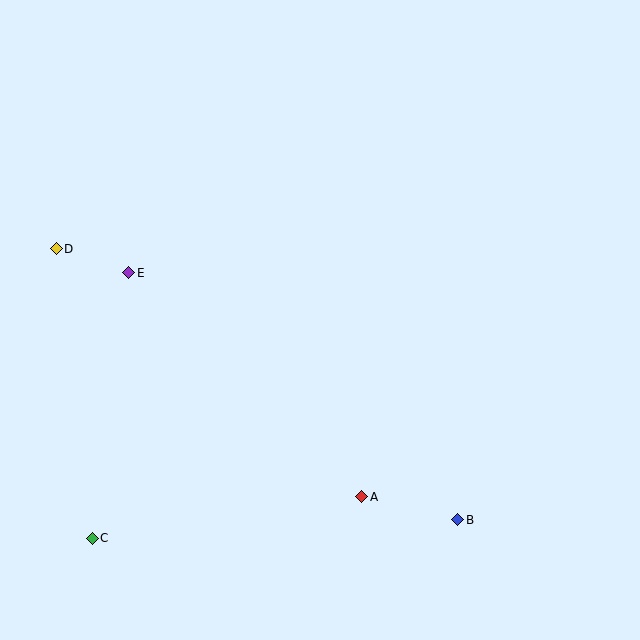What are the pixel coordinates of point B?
Point B is at (458, 520).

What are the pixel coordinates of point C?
Point C is at (92, 538).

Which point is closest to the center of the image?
Point A at (362, 497) is closest to the center.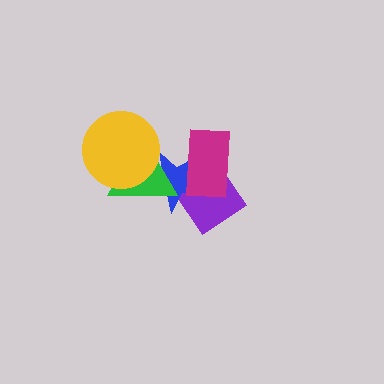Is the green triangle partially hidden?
Yes, it is partially covered by another shape.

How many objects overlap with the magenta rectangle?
2 objects overlap with the magenta rectangle.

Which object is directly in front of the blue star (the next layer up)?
The magenta rectangle is directly in front of the blue star.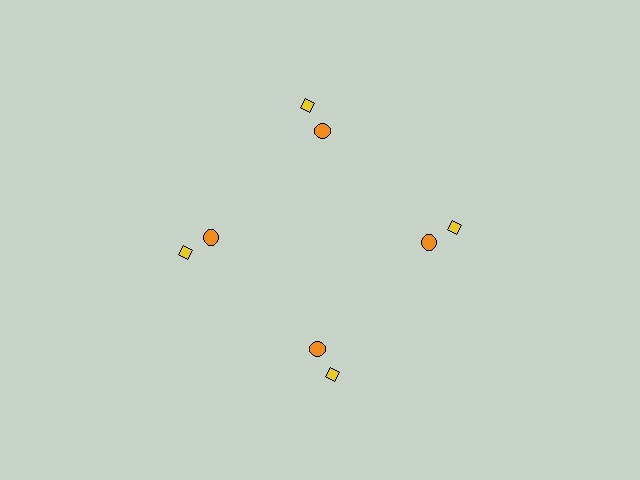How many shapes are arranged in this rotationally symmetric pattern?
There are 8 shapes, arranged in 4 groups of 2.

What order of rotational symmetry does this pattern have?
This pattern has 4-fold rotational symmetry.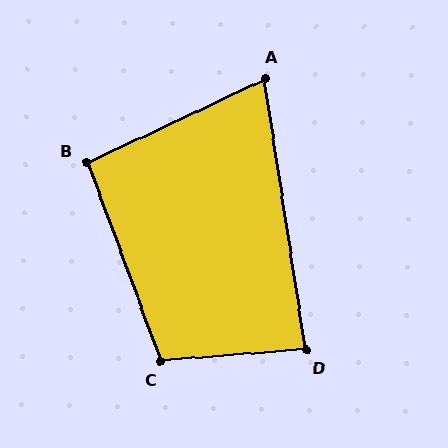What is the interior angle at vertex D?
Approximately 85 degrees (approximately right).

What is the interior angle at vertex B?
Approximately 95 degrees (approximately right).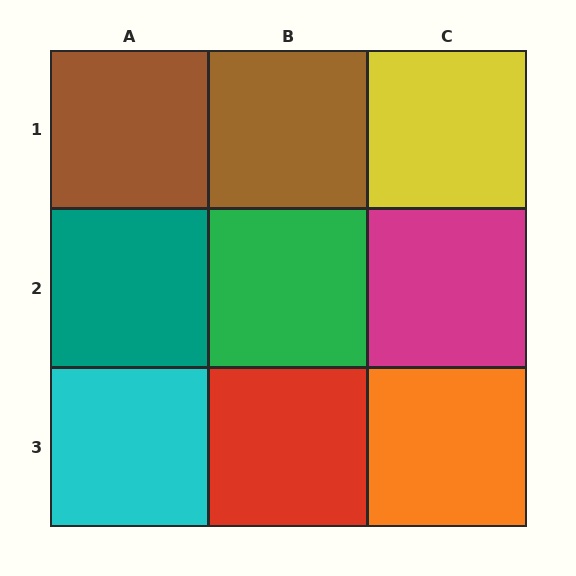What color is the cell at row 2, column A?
Teal.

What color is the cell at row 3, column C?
Orange.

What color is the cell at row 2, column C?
Magenta.